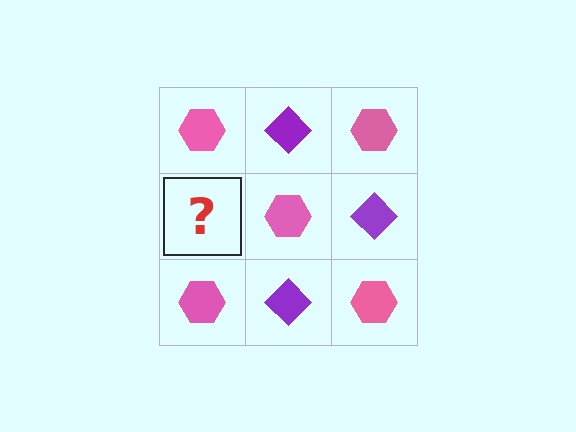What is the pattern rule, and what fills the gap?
The rule is that it alternates pink hexagon and purple diamond in a checkerboard pattern. The gap should be filled with a purple diamond.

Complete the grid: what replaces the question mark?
The question mark should be replaced with a purple diamond.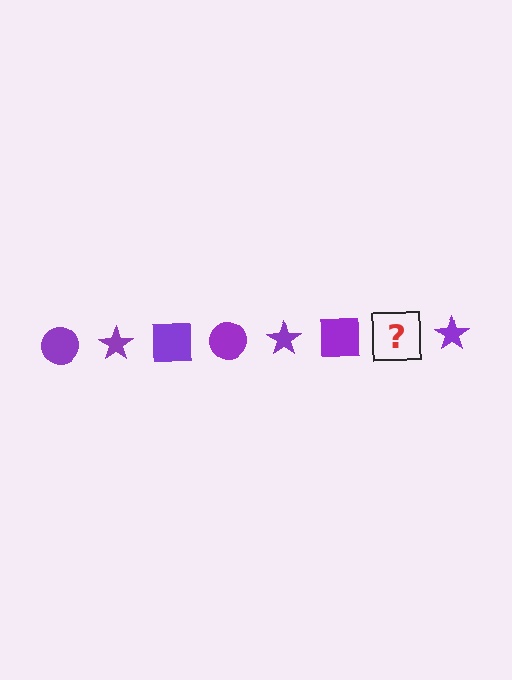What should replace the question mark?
The question mark should be replaced with a purple circle.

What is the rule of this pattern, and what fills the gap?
The rule is that the pattern cycles through circle, star, square shapes in purple. The gap should be filled with a purple circle.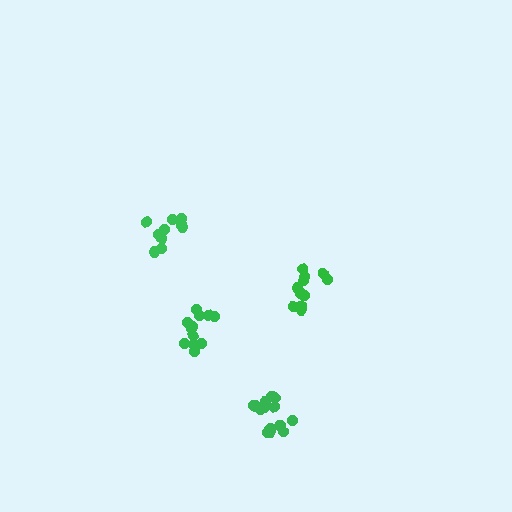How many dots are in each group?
Group 1: 11 dots, Group 2: 12 dots, Group 3: 10 dots, Group 4: 15 dots (48 total).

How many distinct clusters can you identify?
There are 4 distinct clusters.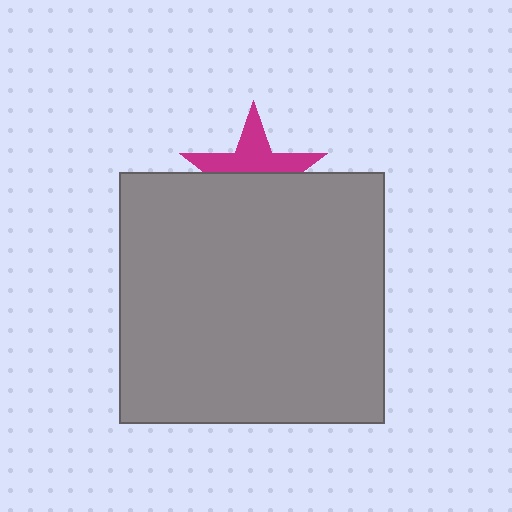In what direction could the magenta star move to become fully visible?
The magenta star could move up. That would shift it out from behind the gray rectangle entirely.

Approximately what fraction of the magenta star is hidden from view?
Roughly 54% of the magenta star is hidden behind the gray rectangle.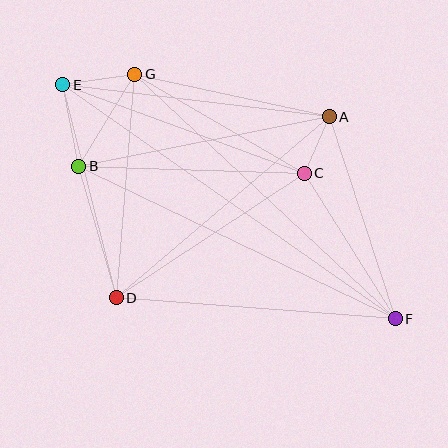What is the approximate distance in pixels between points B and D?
The distance between B and D is approximately 137 pixels.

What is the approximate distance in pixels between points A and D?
The distance between A and D is approximately 279 pixels.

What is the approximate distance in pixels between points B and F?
The distance between B and F is approximately 351 pixels.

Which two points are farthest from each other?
Points E and F are farthest from each other.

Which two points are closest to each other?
Points A and C are closest to each other.